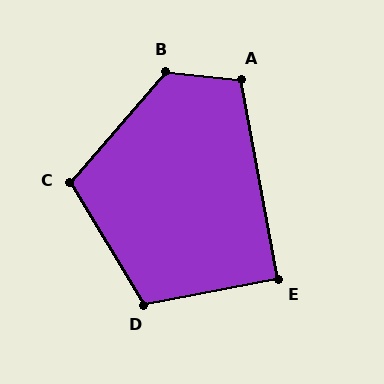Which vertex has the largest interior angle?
B, at approximately 125 degrees.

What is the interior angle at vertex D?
Approximately 111 degrees (obtuse).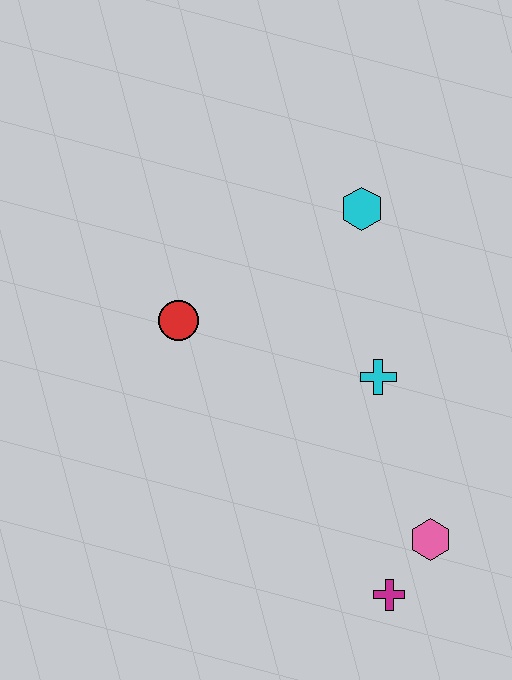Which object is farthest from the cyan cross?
The magenta cross is farthest from the cyan cross.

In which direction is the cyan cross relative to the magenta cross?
The cyan cross is above the magenta cross.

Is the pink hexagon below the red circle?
Yes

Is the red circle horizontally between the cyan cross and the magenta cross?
No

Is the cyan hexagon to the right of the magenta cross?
No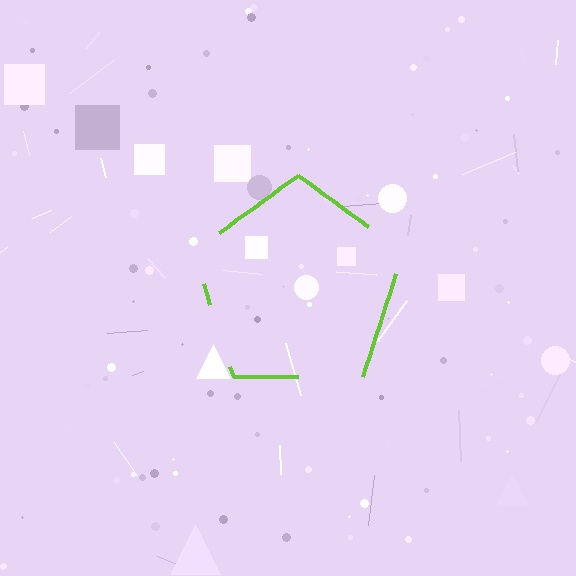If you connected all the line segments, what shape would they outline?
They would outline a pentagon.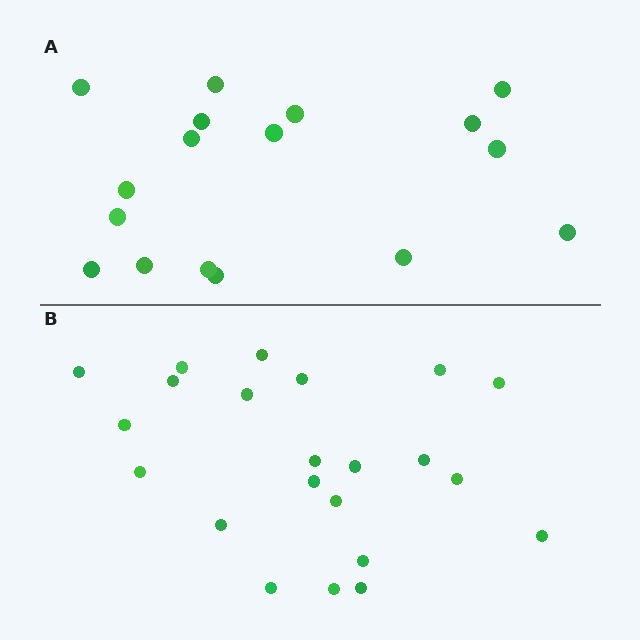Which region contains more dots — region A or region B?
Region B (the bottom region) has more dots.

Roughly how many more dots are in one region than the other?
Region B has about 5 more dots than region A.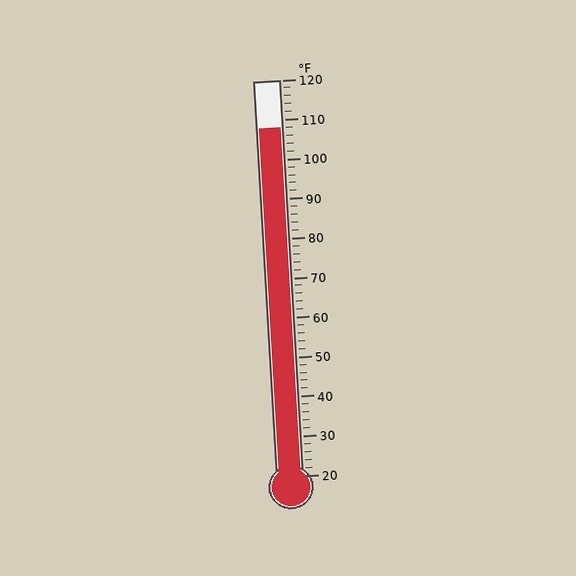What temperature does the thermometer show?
The thermometer shows approximately 108°F.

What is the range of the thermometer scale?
The thermometer scale ranges from 20°F to 120°F.